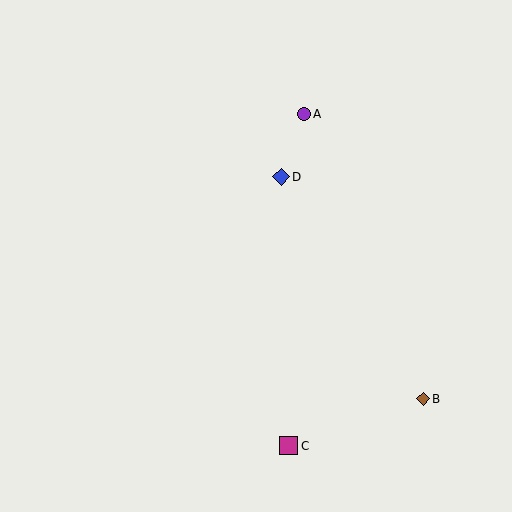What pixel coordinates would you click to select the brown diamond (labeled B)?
Click at (423, 399) to select the brown diamond B.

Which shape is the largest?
The magenta square (labeled C) is the largest.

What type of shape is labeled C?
Shape C is a magenta square.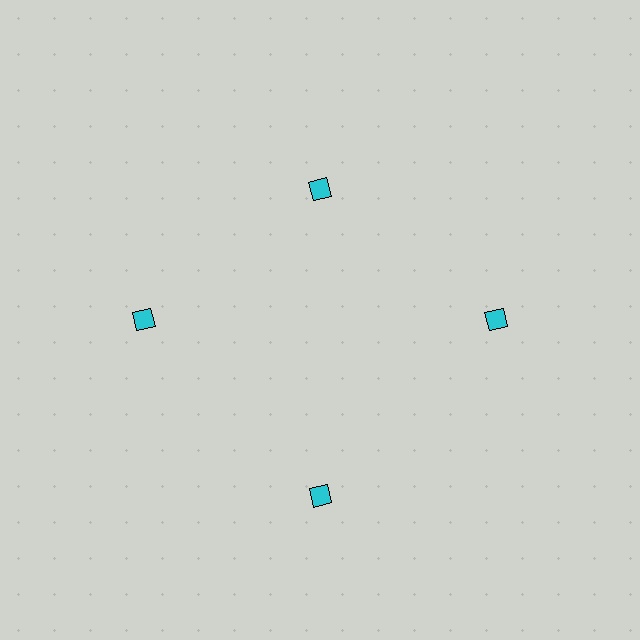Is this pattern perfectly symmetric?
No. The 4 cyan diamonds are arranged in a ring, but one element near the 12 o'clock position is pulled inward toward the center, breaking the 4-fold rotational symmetry.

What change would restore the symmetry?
The symmetry would be restored by moving it outward, back onto the ring so that all 4 diamonds sit at equal angles and equal distance from the center.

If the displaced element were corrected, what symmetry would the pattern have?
It would have 4-fold rotational symmetry — the pattern would map onto itself every 90 degrees.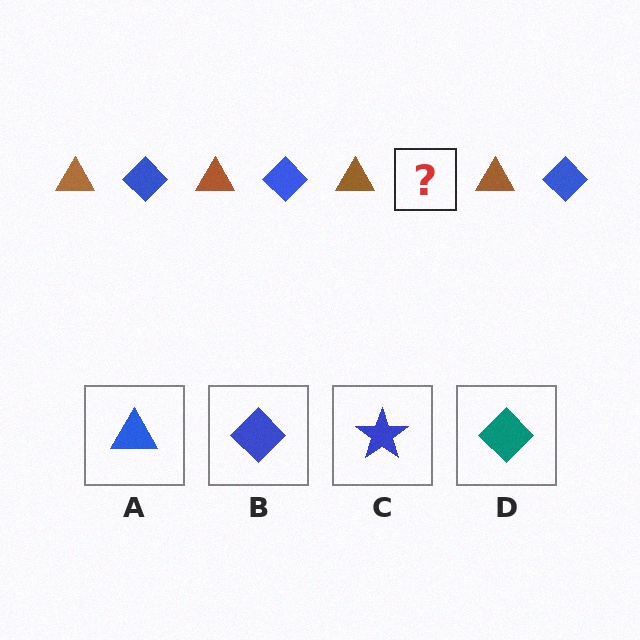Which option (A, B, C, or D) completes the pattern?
B.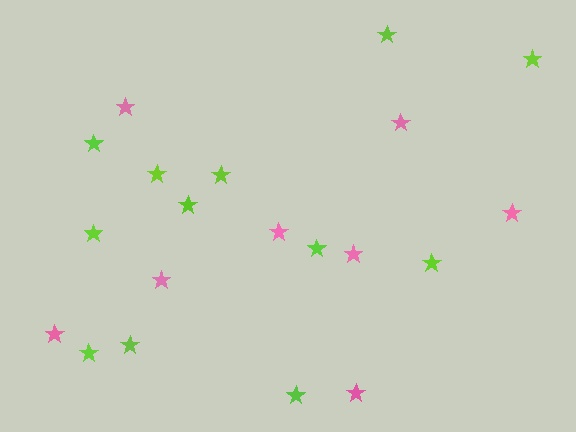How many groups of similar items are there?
There are 2 groups: one group of lime stars (12) and one group of pink stars (8).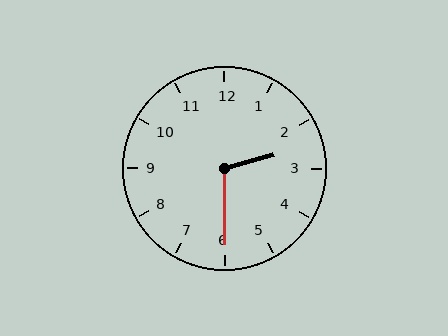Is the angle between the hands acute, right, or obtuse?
It is obtuse.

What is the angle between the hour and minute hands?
Approximately 105 degrees.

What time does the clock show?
2:30.